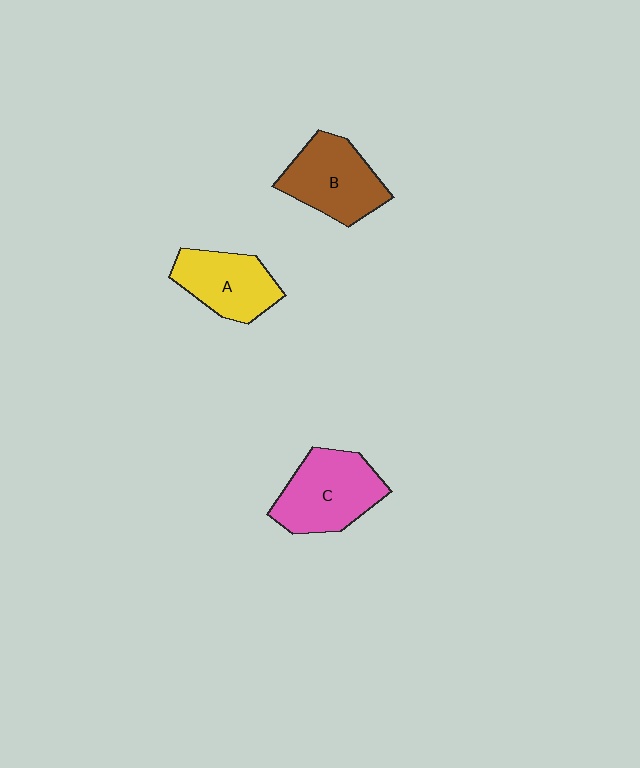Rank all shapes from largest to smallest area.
From largest to smallest: C (pink), B (brown), A (yellow).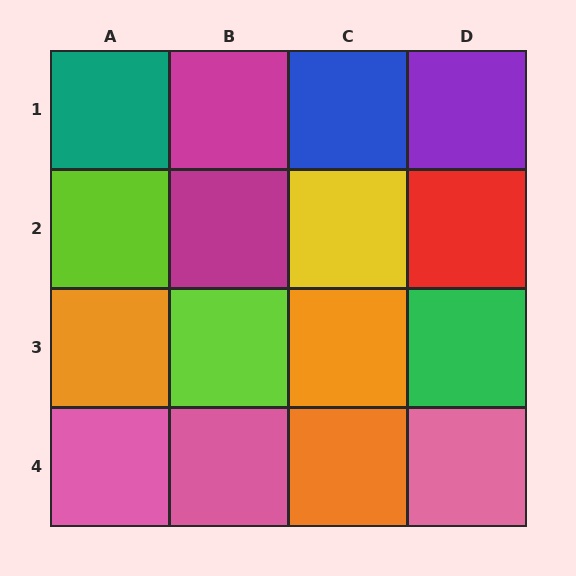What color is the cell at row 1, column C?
Blue.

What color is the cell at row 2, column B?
Magenta.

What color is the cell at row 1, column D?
Purple.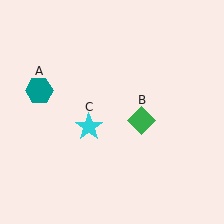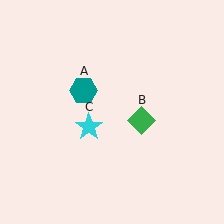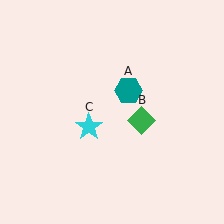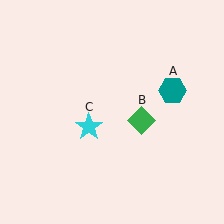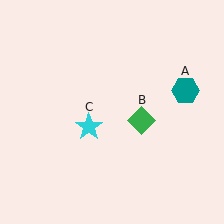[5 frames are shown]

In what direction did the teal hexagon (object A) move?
The teal hexagon (object A) moved right.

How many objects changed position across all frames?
1 object changed position: teal hexagon (object A).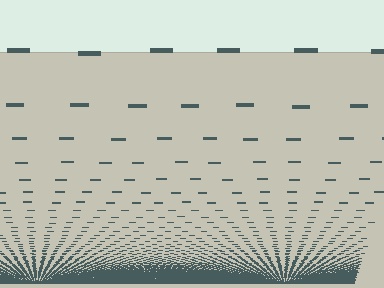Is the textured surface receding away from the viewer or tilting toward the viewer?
The surface appears to tilt toward the viewer. Texture elements get larger and sparser toward the top.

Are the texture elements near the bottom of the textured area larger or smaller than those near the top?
Smaller. The gradient is inverted — elements near the bottom are smaller and denser.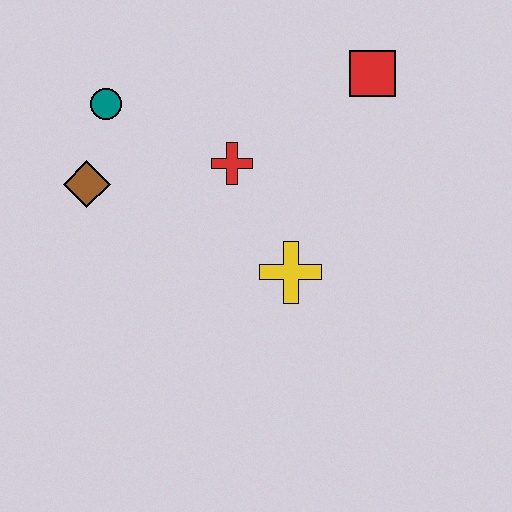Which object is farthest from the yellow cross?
The teal circle is farthest from the yellow cross.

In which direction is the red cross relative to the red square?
The red cross is to the left of the red square.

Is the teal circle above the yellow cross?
Yes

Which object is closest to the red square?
The red cross is closest to the red square.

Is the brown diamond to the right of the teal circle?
No